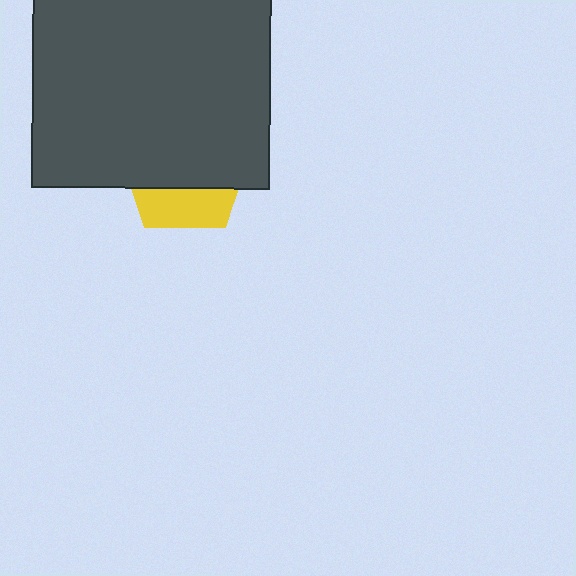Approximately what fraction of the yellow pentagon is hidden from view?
Roughly 68% of the yellow pentagon is hidden behind the dark gray rectangle.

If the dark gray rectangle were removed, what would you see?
You would see the complete yellow pentagon.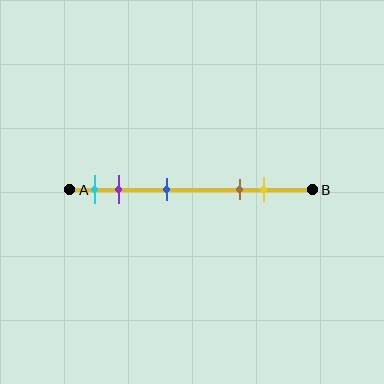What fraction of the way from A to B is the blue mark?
The blue mark is approximately 40% (0.4) of the way from A to B.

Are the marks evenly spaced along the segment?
No, the marks are not evenly spaced.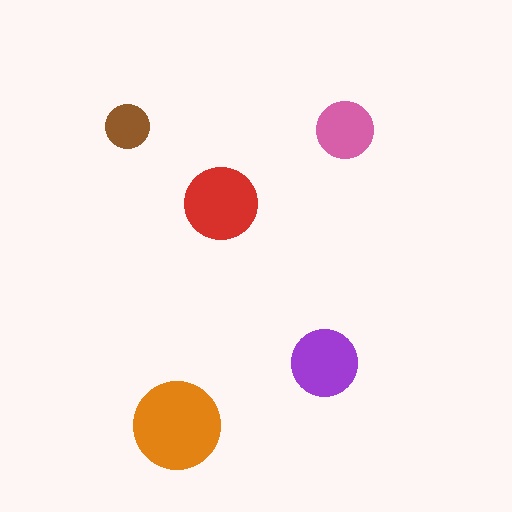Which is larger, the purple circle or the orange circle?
The orange one.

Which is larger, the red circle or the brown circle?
The red one.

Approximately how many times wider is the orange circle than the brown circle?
About 2 times wider.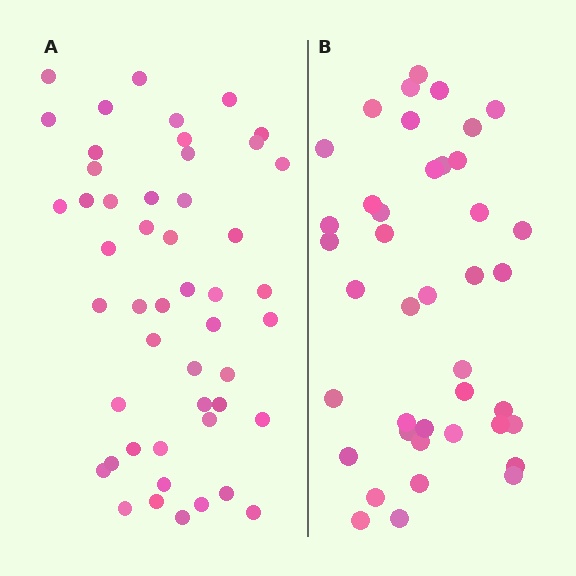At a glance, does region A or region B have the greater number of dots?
Region A (the left region) has more dots.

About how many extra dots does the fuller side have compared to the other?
Region A has roughly 8 or so more dots than region B.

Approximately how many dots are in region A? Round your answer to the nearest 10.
About 50 dots. (The exact count is 49, which rounds to 50.)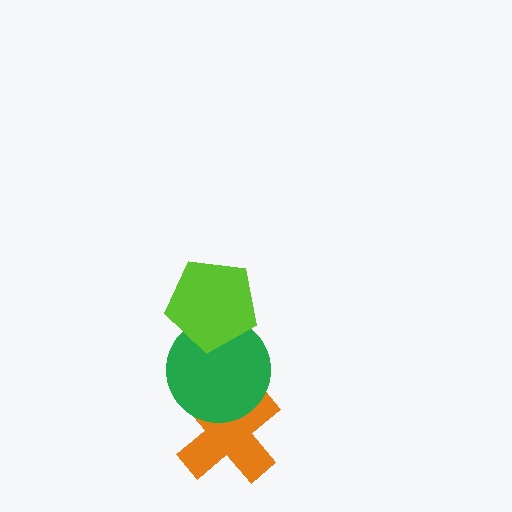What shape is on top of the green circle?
The lime pentagon is on top of the green circle.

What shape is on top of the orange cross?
The green circle is on top of the orange cross.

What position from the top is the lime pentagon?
The lime pentagon is 1st from the top.